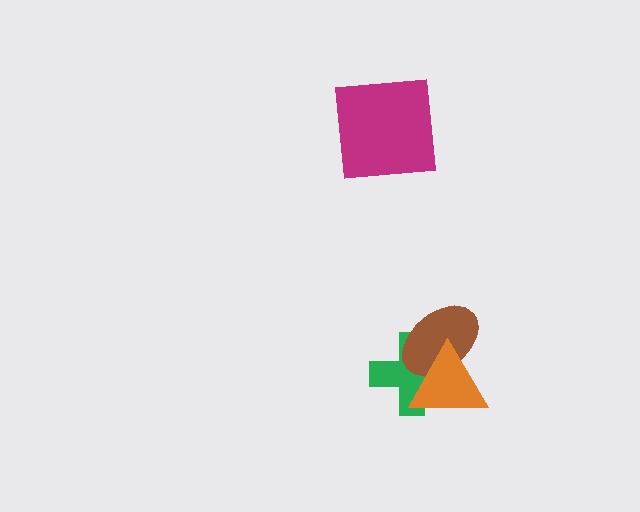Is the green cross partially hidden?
Yes, it is partially covered by another shape.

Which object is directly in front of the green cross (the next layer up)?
The brown ellipse is directly in front of the green cross.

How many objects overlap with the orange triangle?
2 objects overlap with the orange triangle.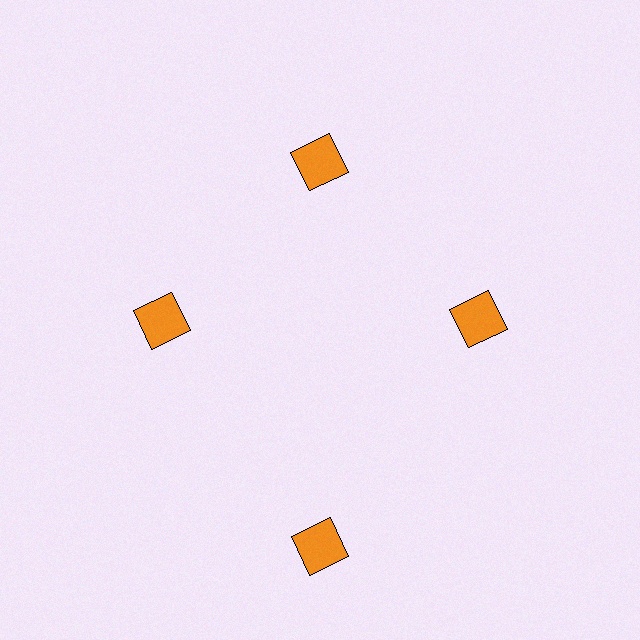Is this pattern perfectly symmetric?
No. The 4 orange squares are arranged in a ring, but one element near the 6 o'clock position is pushed outward from the center, breaking the 4-fold rotational symmetry.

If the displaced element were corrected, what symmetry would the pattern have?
It would have 4-fold rotational symmetry — the pattern would map onto itself every 90 degrees.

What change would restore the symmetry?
The symmetry would be restored by moving it inward, back onto the ring so that all 4 squares sit at equal angles and equal distance from the center.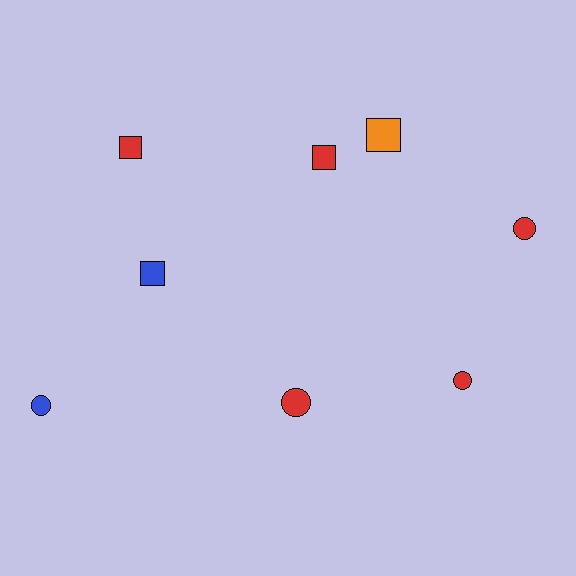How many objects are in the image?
There are 8 objects.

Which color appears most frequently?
Red, with 5 objects.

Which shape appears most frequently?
Square, with 4 objects.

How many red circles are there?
There are 3 red circles.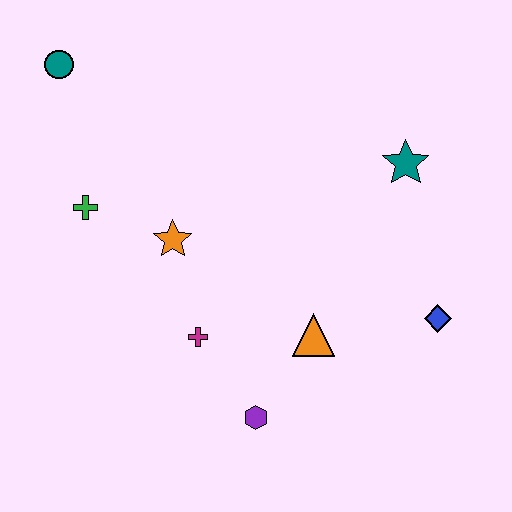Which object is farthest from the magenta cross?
The teal circle is farthest from the magenta cross.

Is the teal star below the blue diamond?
No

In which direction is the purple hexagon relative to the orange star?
The purple hexagon is below the orange star.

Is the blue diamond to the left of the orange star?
No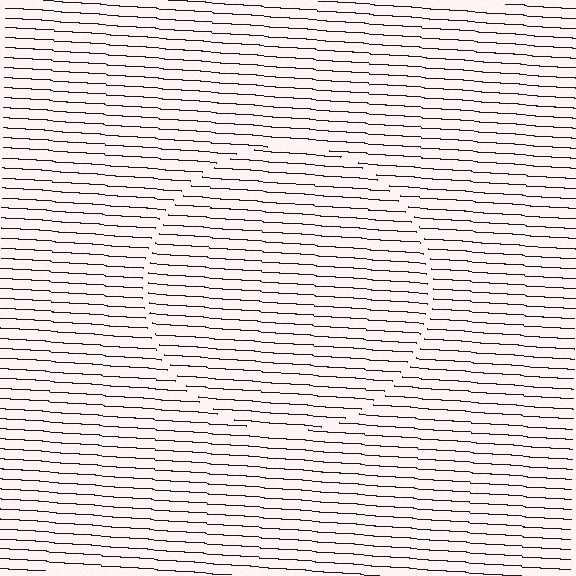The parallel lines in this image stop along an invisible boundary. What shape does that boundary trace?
An illusory circle. The interior of the shape contains the same grating, shifted by half a period — the contour is defined by the phase discontinuity where line-ends from the inner and outer gratings abut.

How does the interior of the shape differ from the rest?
The interior of the shape contains the same grating, shifted by half a period — the contour is defined by the phase discontinuity where line-ends from the inner and outer gratings abut.